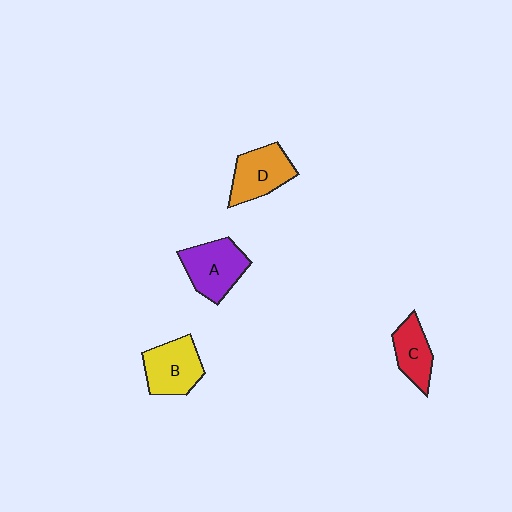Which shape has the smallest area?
Shape C (red).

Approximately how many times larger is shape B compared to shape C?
Approximately 1.3 times.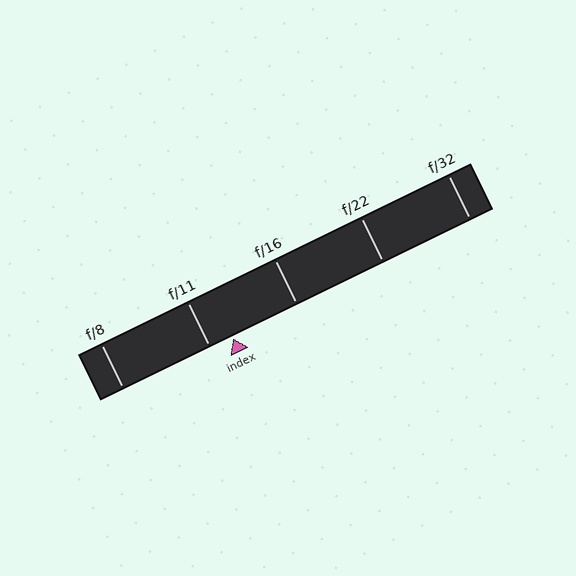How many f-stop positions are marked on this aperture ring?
There are 5 f-stop positions marked.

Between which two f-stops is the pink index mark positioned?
The index mark is between f/11 and f/16.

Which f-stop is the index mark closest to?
The index mark is closest to f/11.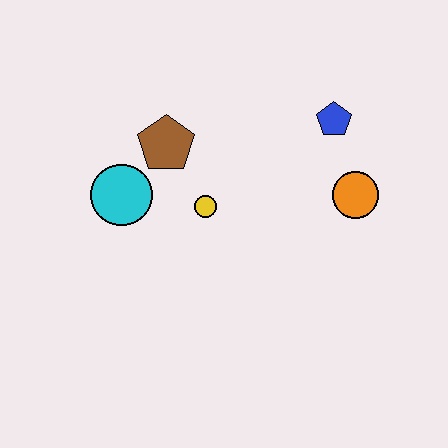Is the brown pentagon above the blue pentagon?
No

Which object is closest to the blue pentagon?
The orange circle is closest to the blue pentagon.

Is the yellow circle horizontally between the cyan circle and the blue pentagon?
Yes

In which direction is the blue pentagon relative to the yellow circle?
The blue pentagon is to the right of the yellow circle.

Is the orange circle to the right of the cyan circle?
Yes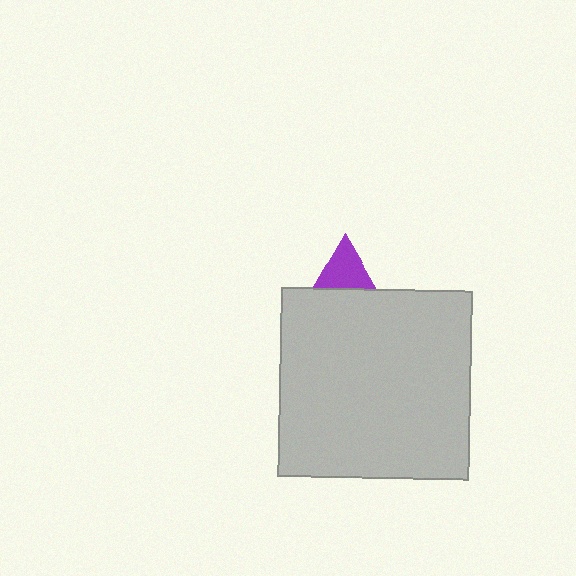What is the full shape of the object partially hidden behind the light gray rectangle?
The partially hidden object is a purple triangle.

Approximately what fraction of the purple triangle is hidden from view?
Roughly 60% of the purple triangle is hidden behind the light gray rectangle.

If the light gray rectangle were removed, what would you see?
You would see the complete purple triangle.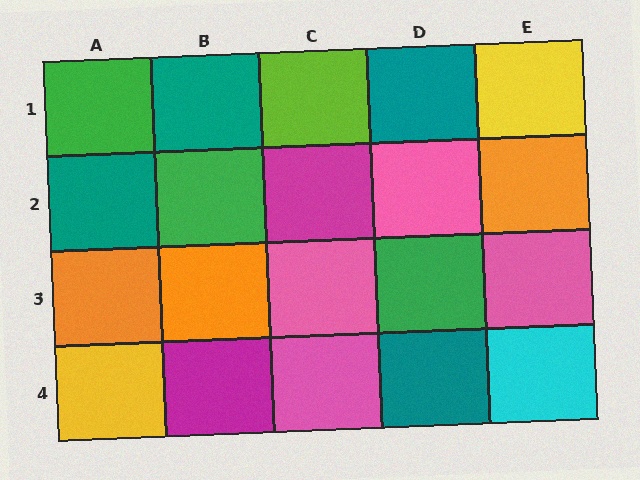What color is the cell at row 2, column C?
Magenta.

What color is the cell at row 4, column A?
Yellow.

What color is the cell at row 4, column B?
Magenta.